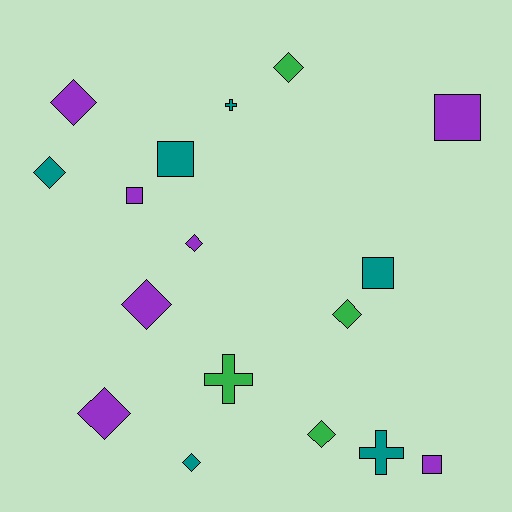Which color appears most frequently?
Purple, with 7 objects.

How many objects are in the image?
There are 17 objects.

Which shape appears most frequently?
Diamond, with 9 objects.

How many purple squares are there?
There are 3 purple squares.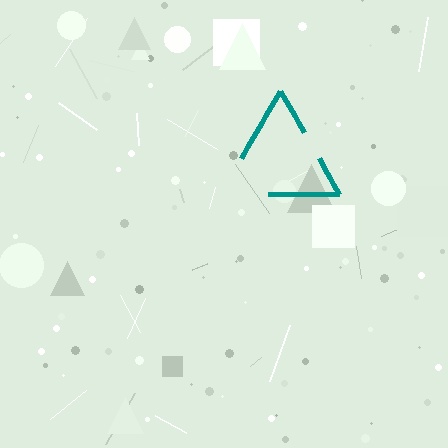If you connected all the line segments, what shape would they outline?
They would outline a triangle.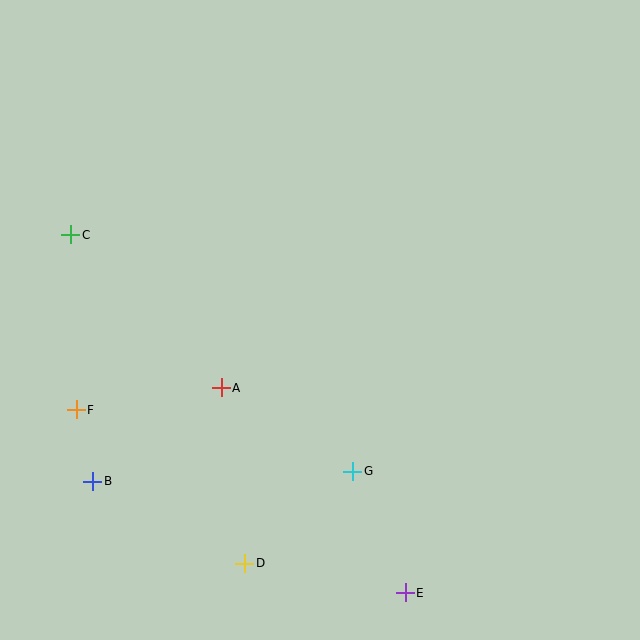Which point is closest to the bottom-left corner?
Point B is closest to the bottom-left corner.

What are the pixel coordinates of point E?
Point E is at (405, 593).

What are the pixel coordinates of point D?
Point D is at (245, 563).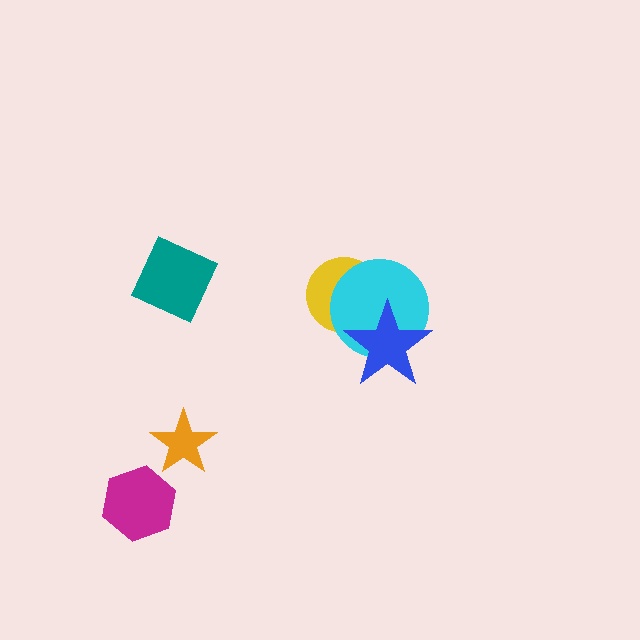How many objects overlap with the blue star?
2 objects overlap with the blue star.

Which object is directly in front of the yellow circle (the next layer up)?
The cyan circle is directly in front of the yellow circle.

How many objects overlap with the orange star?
0 objects overlap with the orange star.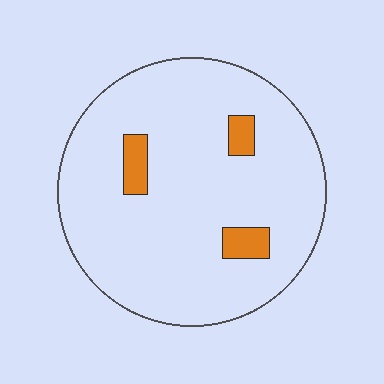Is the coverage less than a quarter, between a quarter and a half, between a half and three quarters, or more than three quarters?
Less than a quarter.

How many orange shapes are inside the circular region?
3.